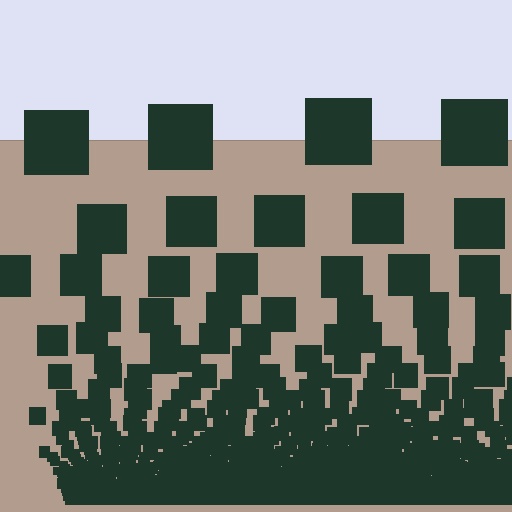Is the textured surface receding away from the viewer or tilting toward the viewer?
The surface appears to tilt toward the viewer. Texture elements get larger and sparser toward the top.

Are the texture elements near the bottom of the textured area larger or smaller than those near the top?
Smaller. The gradient is inverted — elements near the bottom are smaller and denser.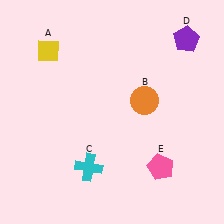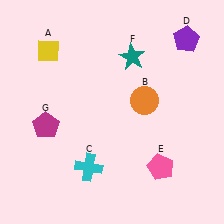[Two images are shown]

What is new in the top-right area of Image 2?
A teal star (F) was added in the top-right area of Image 2.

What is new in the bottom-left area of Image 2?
A magenta pentagon (G) was added in the bottom-left area of Image 2.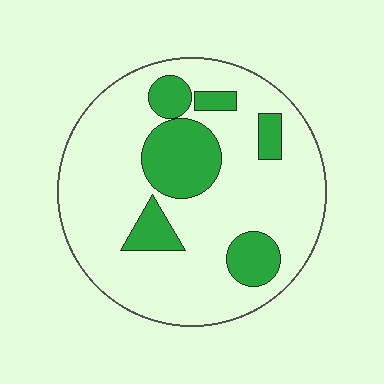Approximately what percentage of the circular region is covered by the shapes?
Approximately 25%.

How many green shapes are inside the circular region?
6.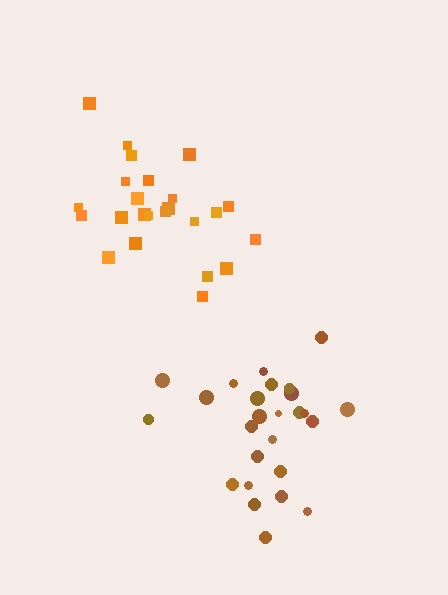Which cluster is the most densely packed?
Brown.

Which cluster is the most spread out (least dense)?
Orange.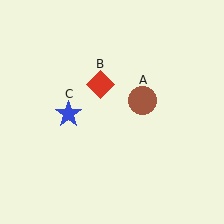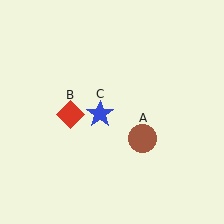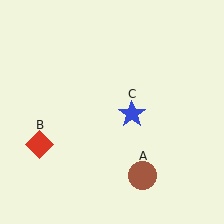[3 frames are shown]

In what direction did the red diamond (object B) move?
The red diamond (object B) moved down and to the left.